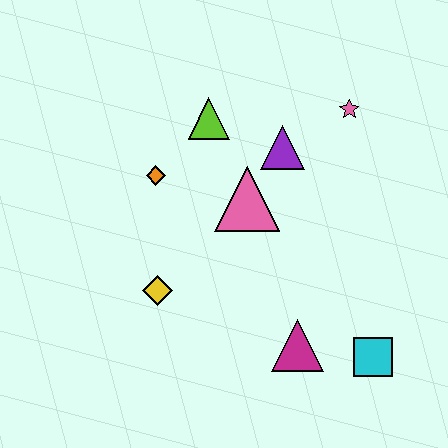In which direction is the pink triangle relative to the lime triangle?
The pink triangle is below the lime triangle.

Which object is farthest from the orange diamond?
The cyan square is farthest from the orange diamond.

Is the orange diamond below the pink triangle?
No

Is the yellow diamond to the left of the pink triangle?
Yes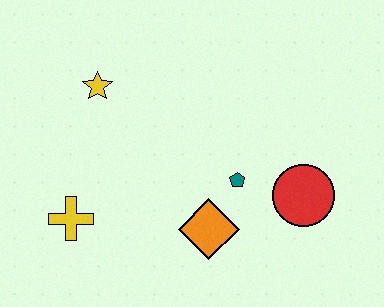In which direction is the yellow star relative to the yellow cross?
The yellow star is above the yellow cross.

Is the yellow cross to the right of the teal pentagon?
No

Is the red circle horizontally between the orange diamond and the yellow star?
No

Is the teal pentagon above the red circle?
Yes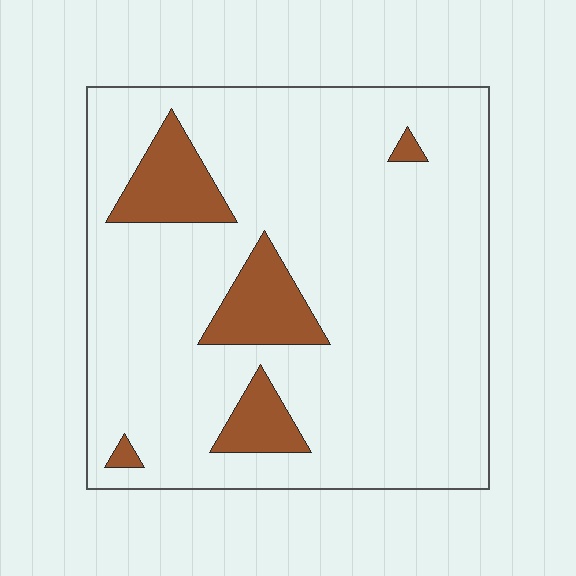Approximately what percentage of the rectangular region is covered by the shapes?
Approximately 15%.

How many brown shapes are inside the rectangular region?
5.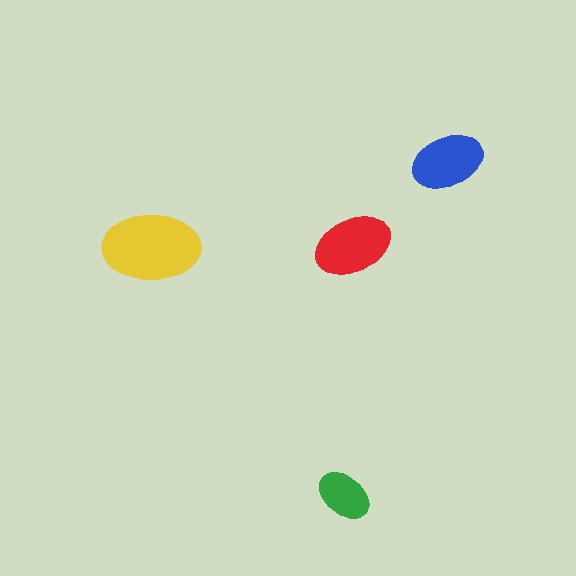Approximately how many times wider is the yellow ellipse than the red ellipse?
About 1.5 times wider.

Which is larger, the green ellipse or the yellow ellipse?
The yellow one.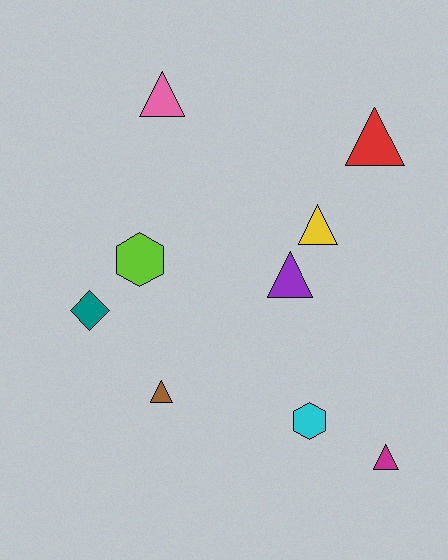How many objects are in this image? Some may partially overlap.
There are 9 objects.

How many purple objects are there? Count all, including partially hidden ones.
There is 1 purple object.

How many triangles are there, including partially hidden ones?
There are 6 triangles.